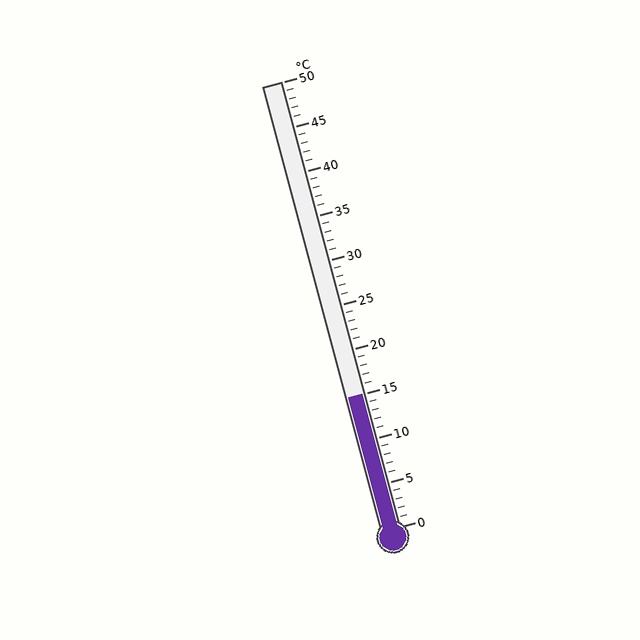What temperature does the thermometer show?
The thermometer shows approximately 15°C.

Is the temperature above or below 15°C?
The temperature is at 15°C.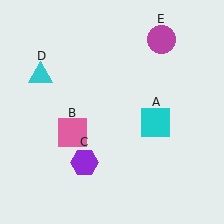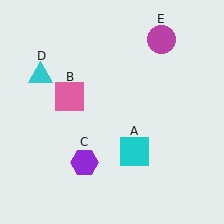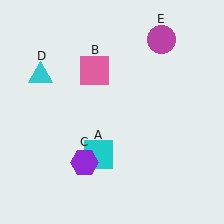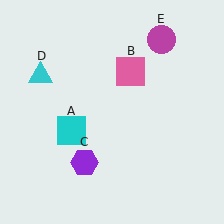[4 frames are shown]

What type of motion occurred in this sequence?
The cyan square (object A), pink square (object B) rotated clockwise around the center of the scene.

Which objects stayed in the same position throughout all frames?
Purple hexagon (object C) and cyan triangle (object D) and magenta circle (object E) remained stationary.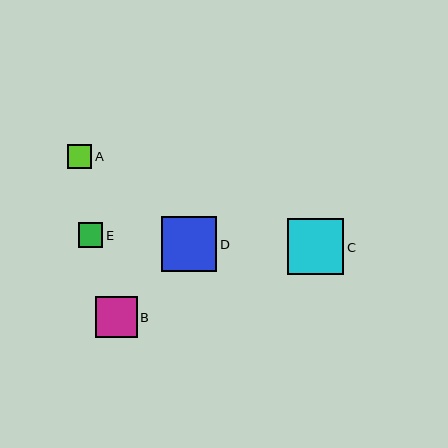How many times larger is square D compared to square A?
Square D is approximately 2.3 times the size of square A.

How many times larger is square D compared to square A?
Square D is approximately 2.3 times the size of square A.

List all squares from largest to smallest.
From largest to smallest: C, D, B, E, A.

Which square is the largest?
Square C is the largest with a size of approximately 57 pixels.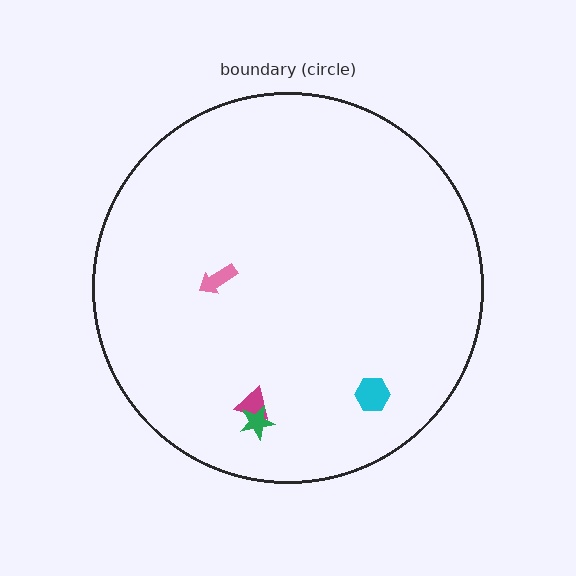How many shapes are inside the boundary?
4 inside, 0 outside.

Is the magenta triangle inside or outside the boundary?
Inside.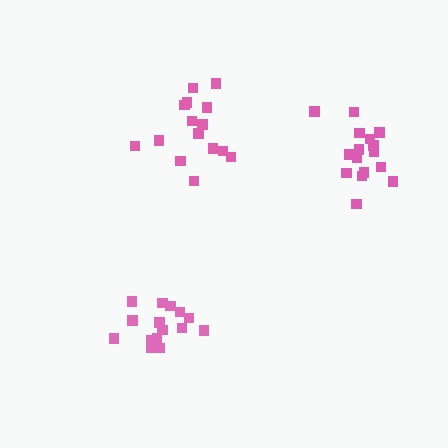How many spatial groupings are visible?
There are 3 spatial groupings.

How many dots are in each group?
Group 1: 15 dots, Group 2: 16 dots, Group 3: 16 dots (47 total).